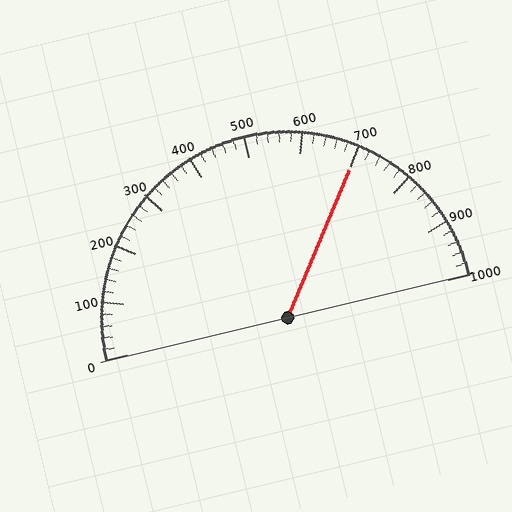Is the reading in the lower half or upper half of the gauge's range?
The reading is in the upper half of the range (0 to 1000).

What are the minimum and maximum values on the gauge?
The gauge ranges from 0 to 1000.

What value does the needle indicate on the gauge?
The needle indicates approximately 700.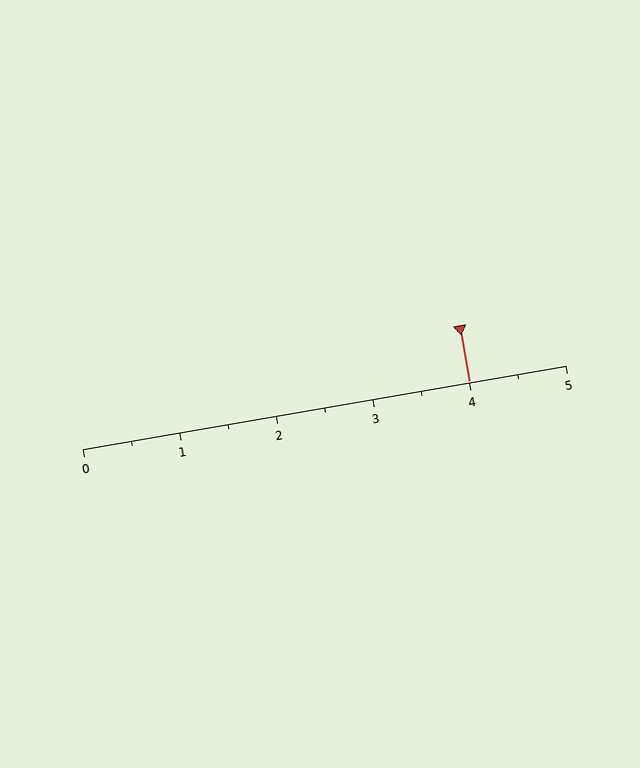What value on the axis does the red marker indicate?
The marker indicates approximately 4.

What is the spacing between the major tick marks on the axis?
The major ticks are spaced 1 apart.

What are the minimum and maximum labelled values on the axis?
The axis runs from 0 to 5.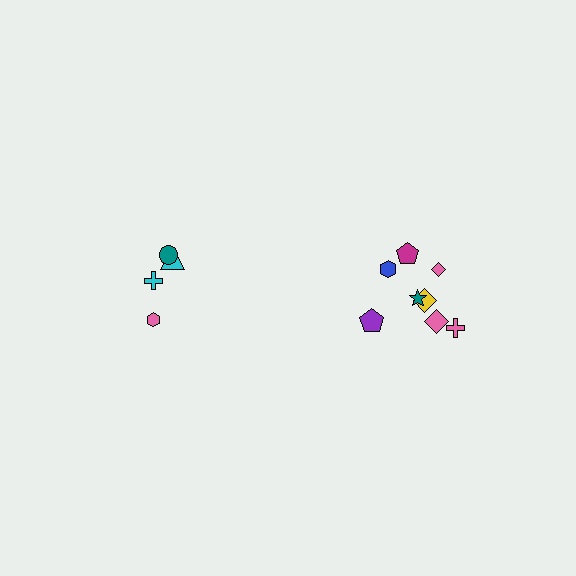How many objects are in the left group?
There are 4 objects.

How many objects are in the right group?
There are 8 objects.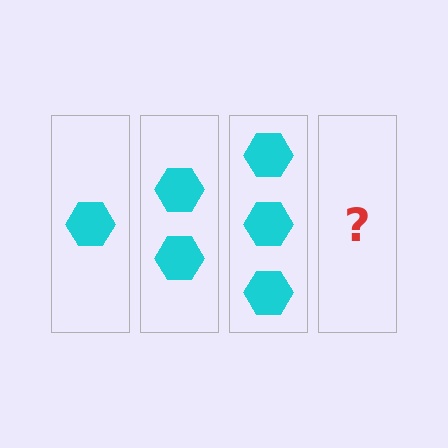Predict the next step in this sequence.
The next step is 4 hexagons.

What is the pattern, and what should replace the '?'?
The pattern is that each step adds one more hexagon. The '?' should be 4 hexagons.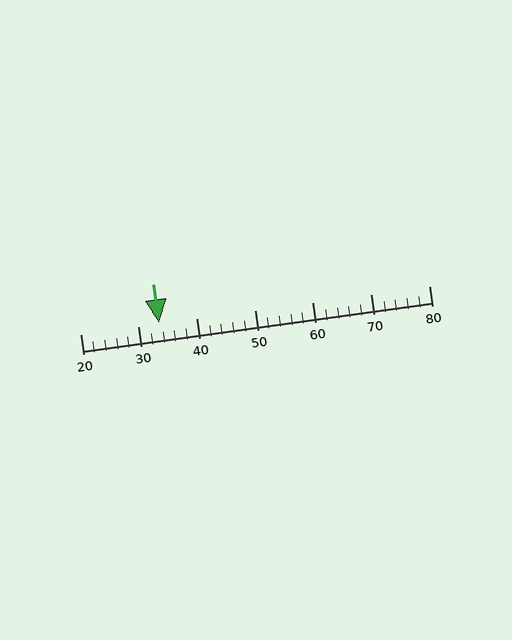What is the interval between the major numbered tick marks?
The major tick marks are spaced 10 units apart.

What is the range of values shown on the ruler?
The ruler shows values from 20 to 80.